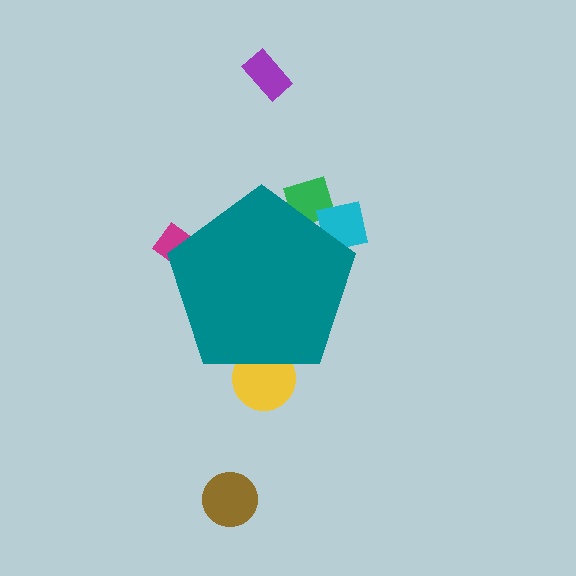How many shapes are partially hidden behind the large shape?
4 shapes are partially hidden.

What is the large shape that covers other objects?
A teal pentagon.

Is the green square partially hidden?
Yes, the green square is partially hidden behind the teal pentagon.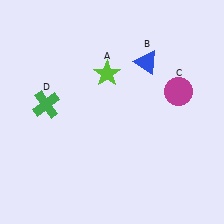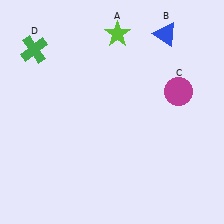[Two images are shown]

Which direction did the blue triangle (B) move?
The blue triangle (B) moved up.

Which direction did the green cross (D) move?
The green cross (D) moved up.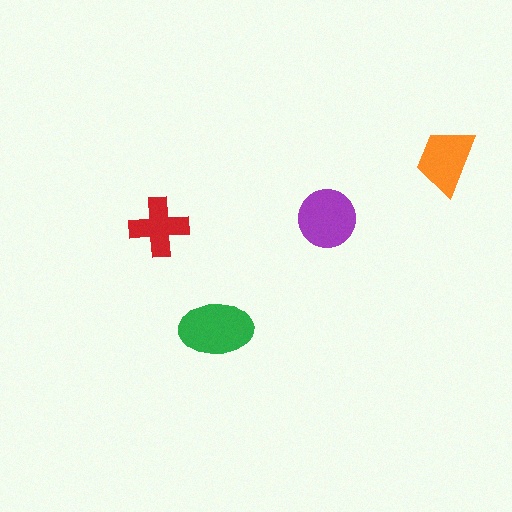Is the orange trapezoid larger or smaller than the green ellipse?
Smaller.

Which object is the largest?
The green ellipse.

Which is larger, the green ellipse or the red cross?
The green ellipse.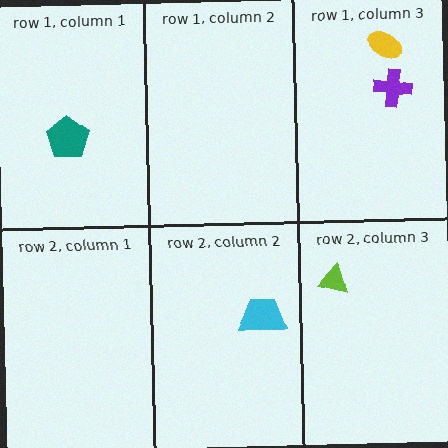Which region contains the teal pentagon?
The row 1, column 1 region.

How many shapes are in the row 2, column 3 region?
1.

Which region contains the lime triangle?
The row 2, column 3 region.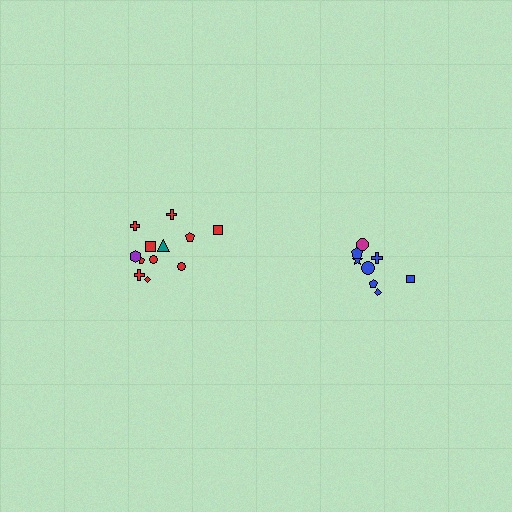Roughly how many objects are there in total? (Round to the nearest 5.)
Roughly 20 objects in total.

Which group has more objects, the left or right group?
The left group.